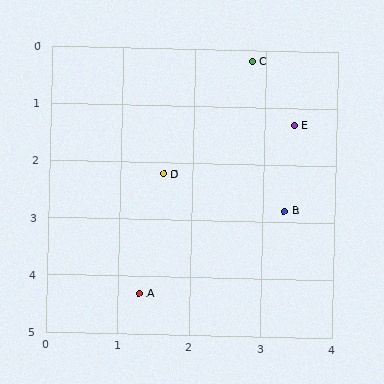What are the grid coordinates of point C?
Point C is at approximately (2.8, 0.2).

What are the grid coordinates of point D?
Point D is at approximately (1.6, 2.2).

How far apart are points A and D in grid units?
Points A and D are about 2.1 grid units apart.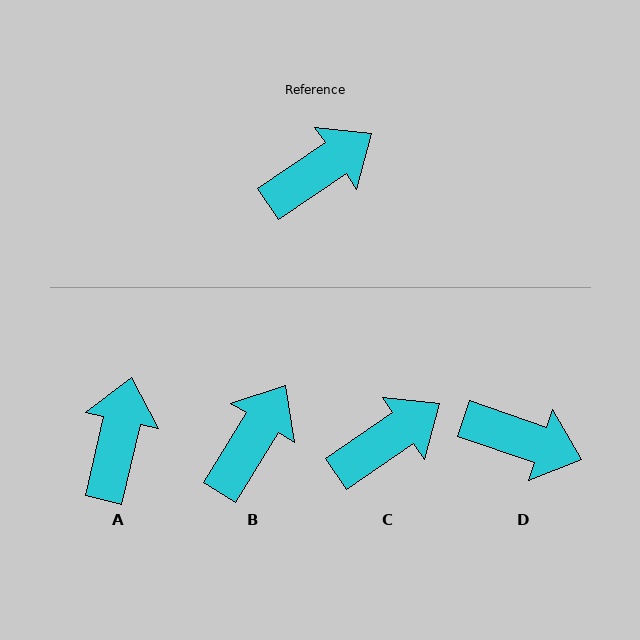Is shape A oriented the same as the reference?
No, it is off by about 43 degrees.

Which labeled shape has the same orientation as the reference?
C.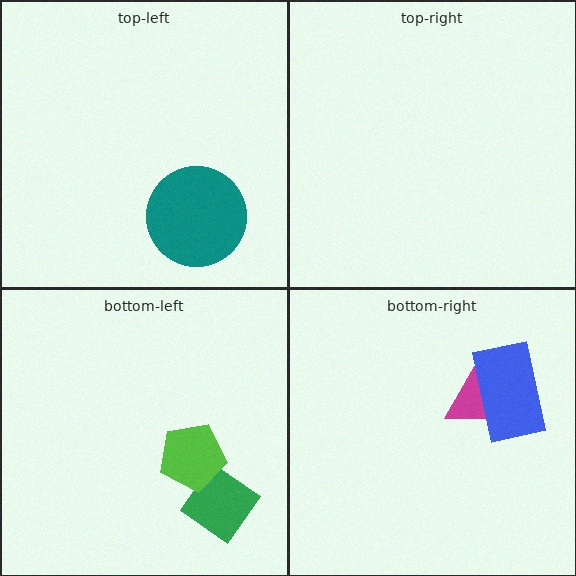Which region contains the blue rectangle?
The bottom-right region.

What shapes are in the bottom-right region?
The magenta triangle, the blue rectangle.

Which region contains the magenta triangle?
The bottom-right region.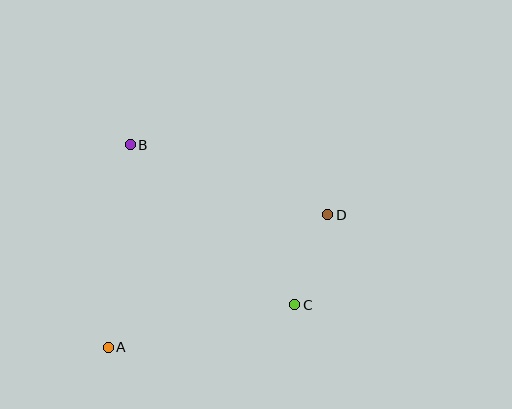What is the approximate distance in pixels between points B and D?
The distance between B and D is approximately 209 pixels.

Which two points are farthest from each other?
Points A and D are farthest from each other.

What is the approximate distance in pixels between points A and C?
The distance between A and C is approximately 191 pixels.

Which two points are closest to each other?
Points C and D are closest to each other.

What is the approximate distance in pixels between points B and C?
The distance between B and C is approximately 229 pixels.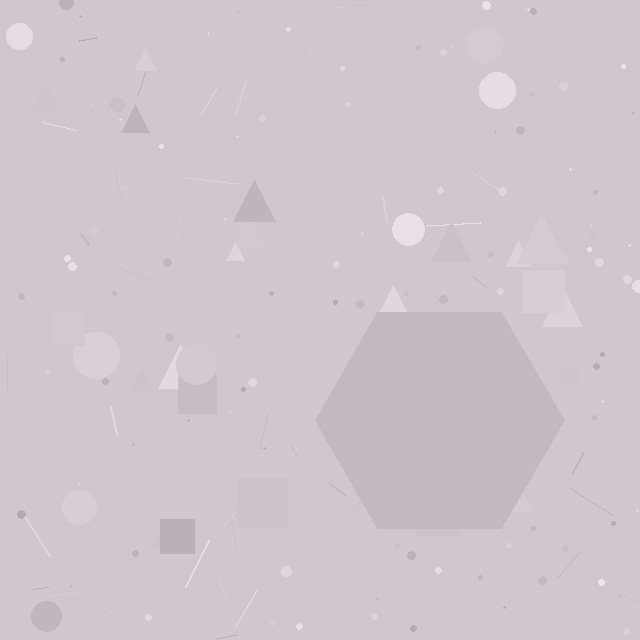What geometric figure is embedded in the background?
A hexagon is embedded in the background.